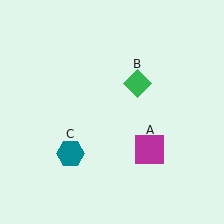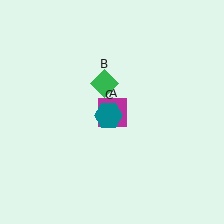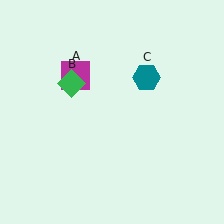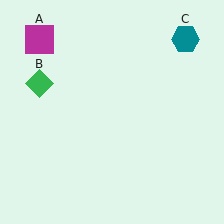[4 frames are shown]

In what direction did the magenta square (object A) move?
The magenta square (object A) moved up and to the left.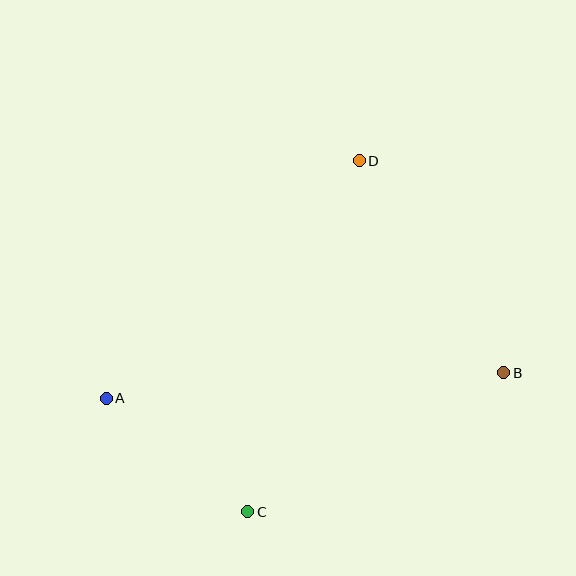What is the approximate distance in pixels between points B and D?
The distance between B and D is approximately 257 pixels.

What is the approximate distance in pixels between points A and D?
The distance between A and D is approximately 347 pixels.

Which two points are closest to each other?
Points A and C are closest to each other.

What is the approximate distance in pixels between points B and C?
The distance between B and C is approximately 291 pixels.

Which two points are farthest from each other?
Points A and B are farthest from each other.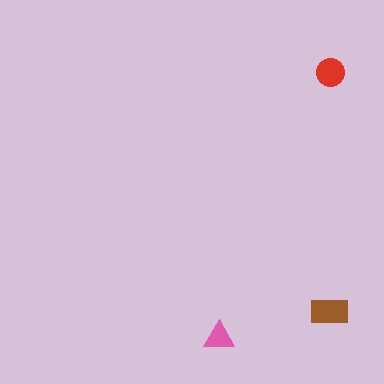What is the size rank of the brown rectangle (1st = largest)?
1st.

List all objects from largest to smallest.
The brown rectangle, the red circle, the pink triangle.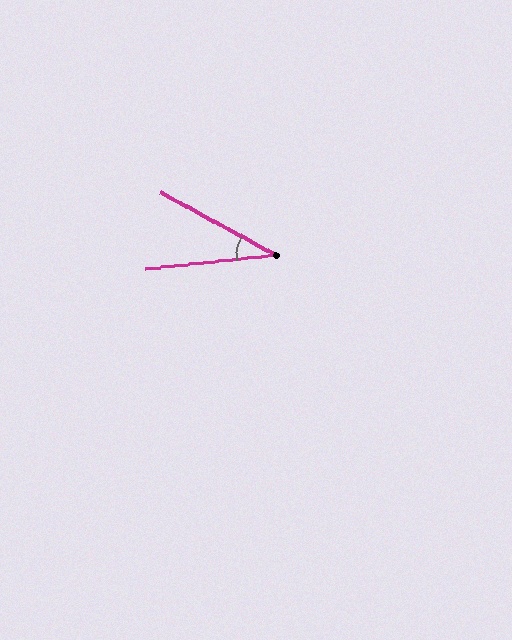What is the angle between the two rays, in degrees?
Approximately 34 degrees.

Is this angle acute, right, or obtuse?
It is acute.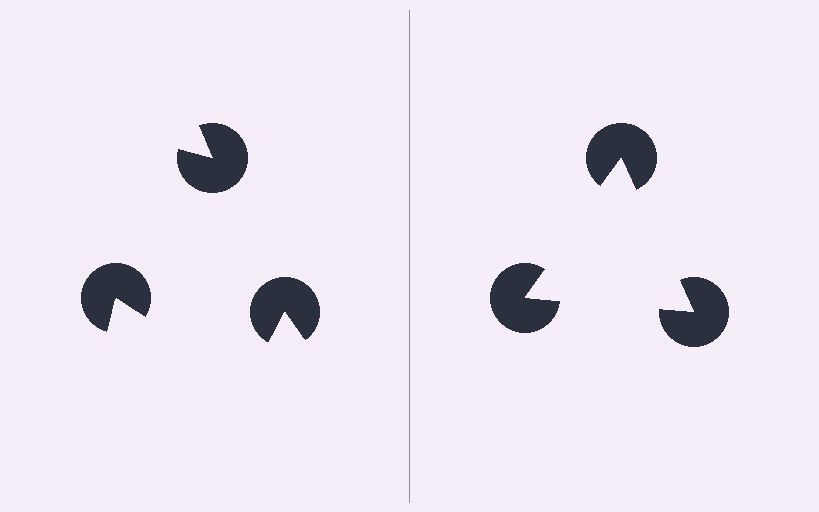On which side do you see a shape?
An illusory triangle appears on the right side. On the left side the wedge cuts are rotated, so no coherent shape forms.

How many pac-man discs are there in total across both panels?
6 — 3 on each side.